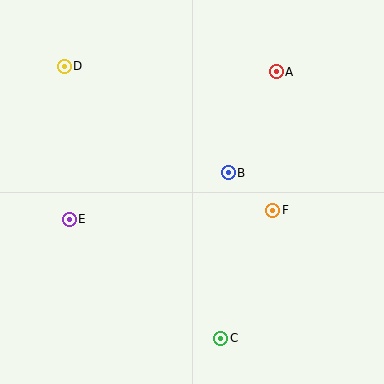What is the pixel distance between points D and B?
The distance between D and B is 196 pixels.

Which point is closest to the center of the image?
Point B at (228, 173) is closest to the center.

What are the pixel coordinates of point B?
Point B is at (228, 173).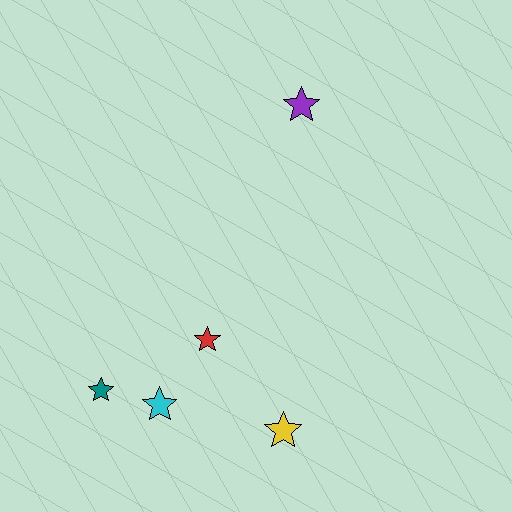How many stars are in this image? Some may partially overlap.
There are 5 stars.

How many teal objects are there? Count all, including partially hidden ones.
There is 1 teal object.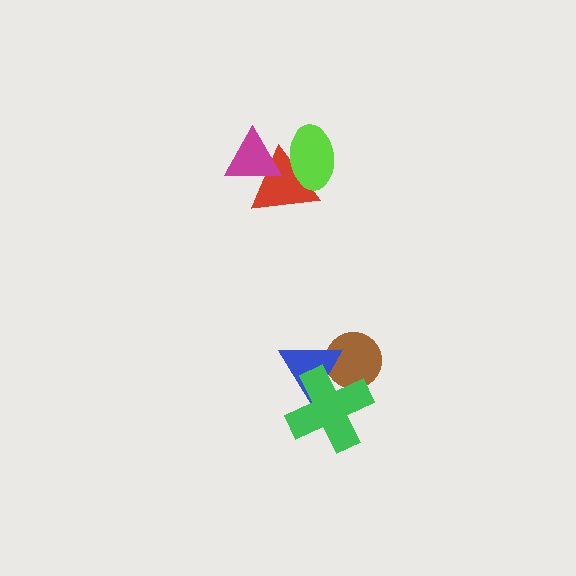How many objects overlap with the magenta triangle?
2 objects overlap with the magenta triangle.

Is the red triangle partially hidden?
Yes, it is partially covered by another shape.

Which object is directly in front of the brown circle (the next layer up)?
The blue triangle is directly in front of the brown circle.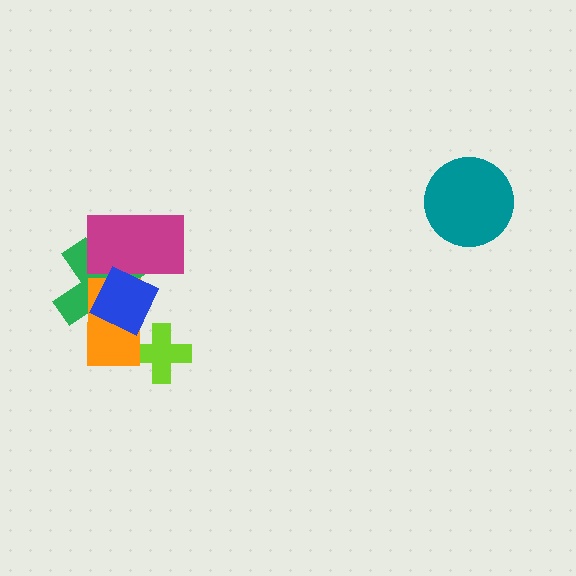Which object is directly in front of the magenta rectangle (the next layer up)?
The orange rectangle is directly in front of the magenta rectangle.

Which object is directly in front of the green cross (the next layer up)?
The magenta rectangle is directly in front of the green cross.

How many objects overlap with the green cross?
3 objects overlap with the green cross.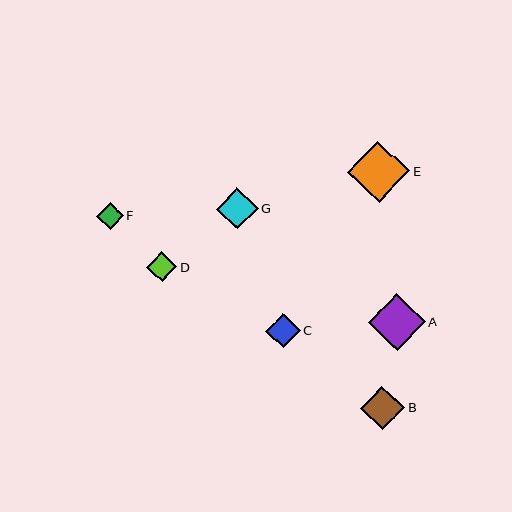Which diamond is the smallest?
Diamond F is the smallest with a size of approximately 27 pixels.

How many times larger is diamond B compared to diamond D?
Diamond B is approximately 1.4 times the size of diamond D.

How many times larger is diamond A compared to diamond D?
Diamond A is approximately 1.9 times the size of diamond D.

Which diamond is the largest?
Diamond E is the largest with a size of approximately 62 pixels.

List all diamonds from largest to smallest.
From largest to smallest: E, A, B, G, C, D, F.